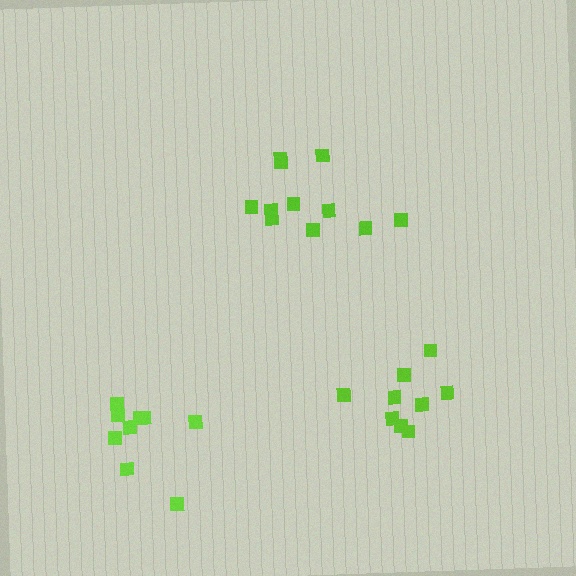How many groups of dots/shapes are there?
There are 3 groups.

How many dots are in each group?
Group 1: 11 dots, Group 2: 9 dots, Group 3: 9 dots (29 total).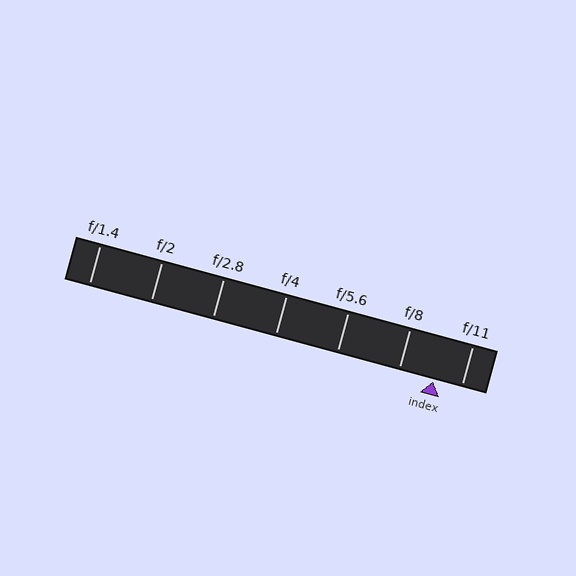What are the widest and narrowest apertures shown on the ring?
The widest aperture shown is f/1.4 and the narrowest is f/11.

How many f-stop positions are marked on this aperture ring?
There are 7 f-stop positions marked.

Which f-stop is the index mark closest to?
The index mark is closest to f/11.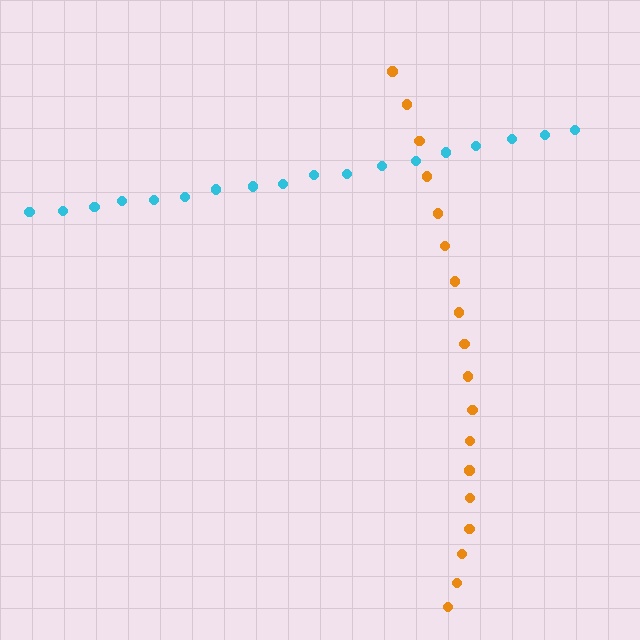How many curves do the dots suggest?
There are 2 distinct paths.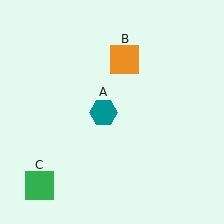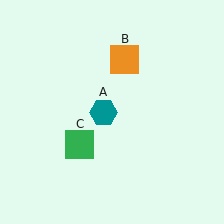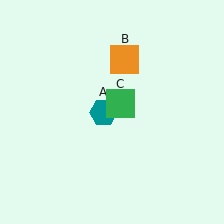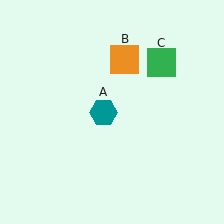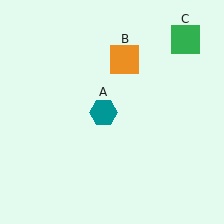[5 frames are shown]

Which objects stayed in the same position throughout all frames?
Teal hexagon (object A) and orange square (object B) remained stationary.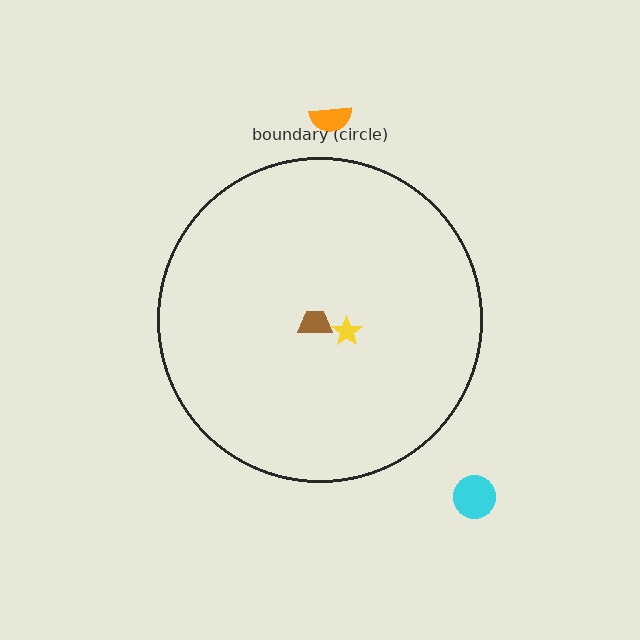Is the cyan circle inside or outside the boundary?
Outside.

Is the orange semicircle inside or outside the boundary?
Outside.